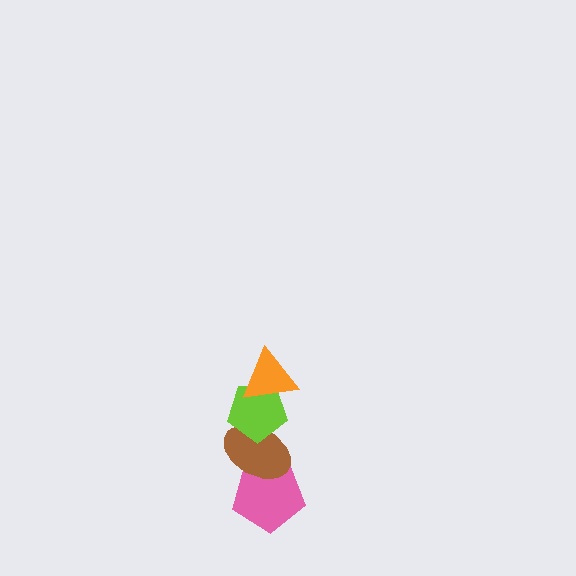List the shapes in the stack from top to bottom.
From top to bottom: the orange triangle, the lime pentagon, the brown ellipse, the pink pentagon.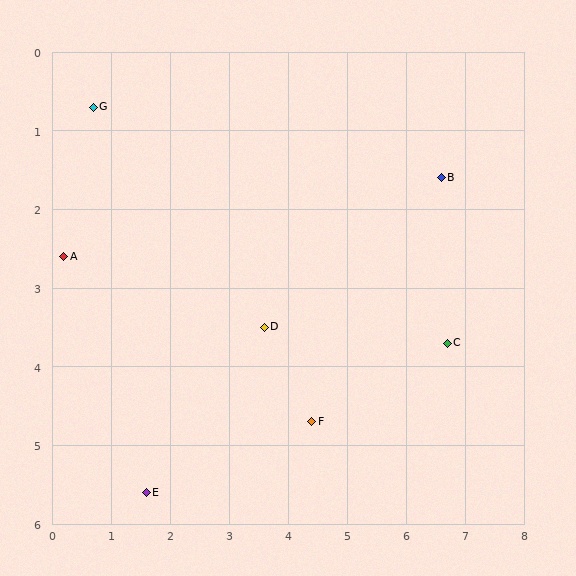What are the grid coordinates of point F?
Point F is at approximately (4.4, 4.7).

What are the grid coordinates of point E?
Point E is at approximately (1.6, 5.6).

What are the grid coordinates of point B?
Point B is at approximately (6.6, 1.6).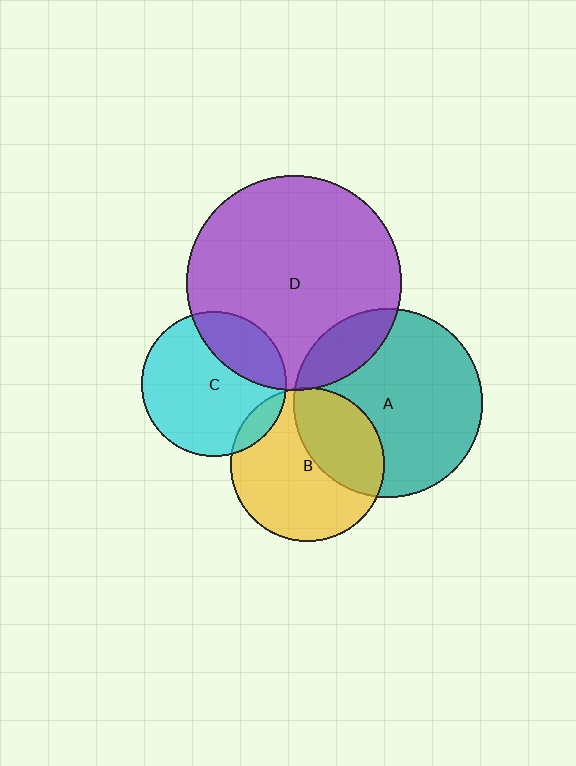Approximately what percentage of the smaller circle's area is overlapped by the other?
Approximately 25%.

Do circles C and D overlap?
Yes.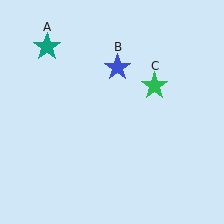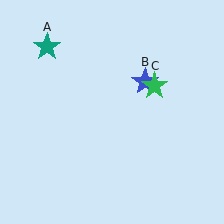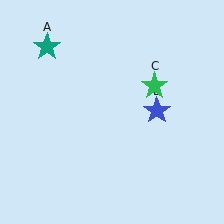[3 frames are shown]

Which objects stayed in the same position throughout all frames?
Teal star (object A) and green star (object C) remained stationary.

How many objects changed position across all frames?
1 object changed position: blue star (object B).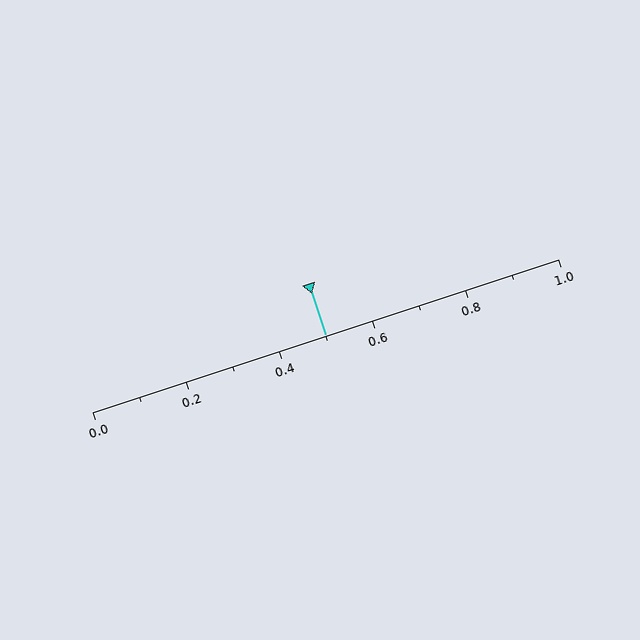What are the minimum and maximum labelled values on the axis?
The axis runs from 0.0 to 1.0.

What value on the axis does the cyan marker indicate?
The marker indicates approximately 0.5.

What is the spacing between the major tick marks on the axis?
The major ticks are spaced 0.2 apart.